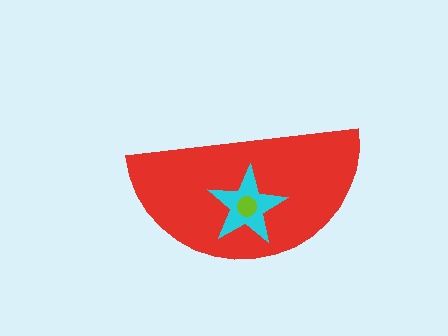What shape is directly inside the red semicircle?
The cyan star.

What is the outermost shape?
The red semicircle.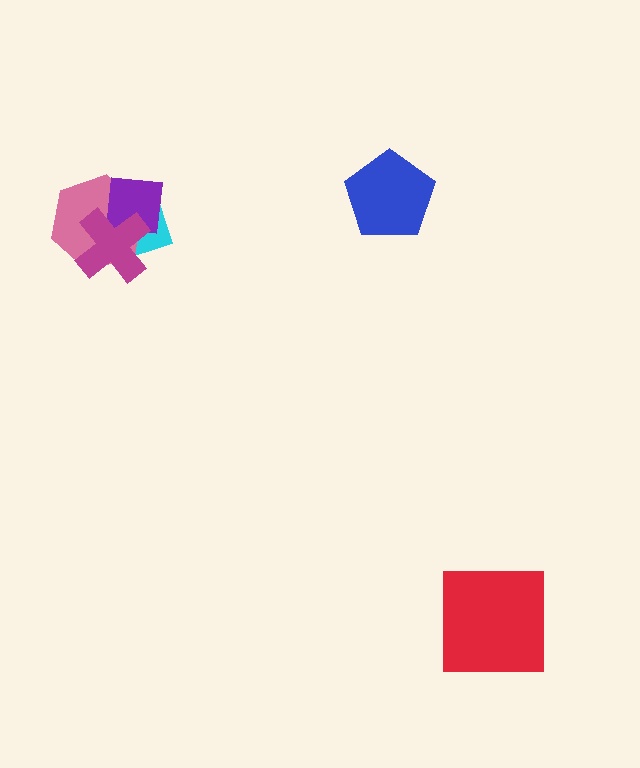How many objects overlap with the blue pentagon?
0 objects overlap with the blue pentagon.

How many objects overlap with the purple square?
3 objects overlap with the purple square.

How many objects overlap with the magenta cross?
3 objects overlap with the magenta cross.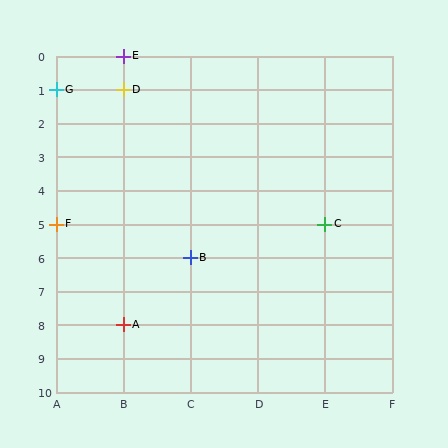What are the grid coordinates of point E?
Point E is at grid coordinates (B, 0).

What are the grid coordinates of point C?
Point C is at grid coordinates (E, 5).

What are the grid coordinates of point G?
Point G is at grid coordinates (A, 1).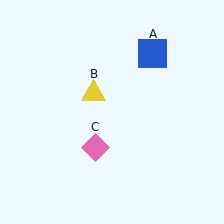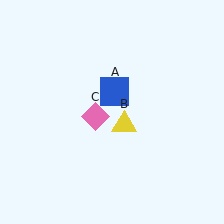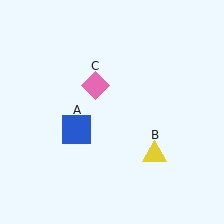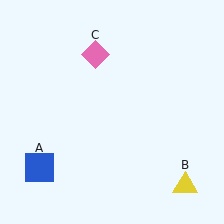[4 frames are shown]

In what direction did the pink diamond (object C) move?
The pink diamond (object C) moved up.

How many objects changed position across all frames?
3 objects changed position: blue square (object A), yellow triangle (object B), pink diamond (object C).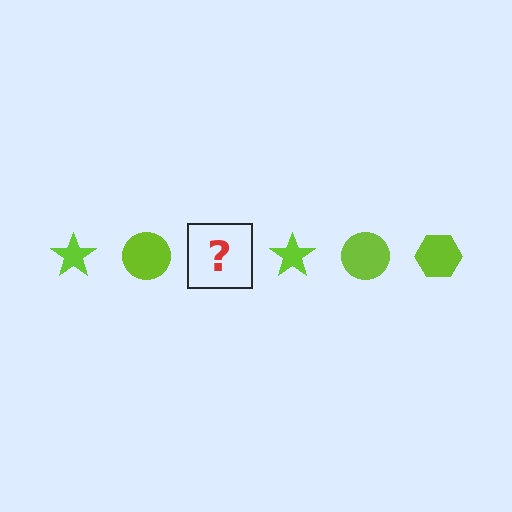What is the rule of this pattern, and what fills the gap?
The rule is that the pattern cycles through star, circle, hexagon shapes in lime. The gap should be filled with a lime hexagon.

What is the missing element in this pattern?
The missing element is a lime hexagon.